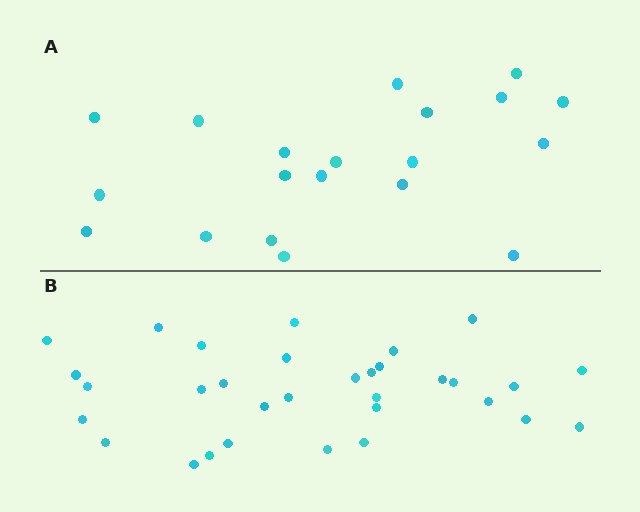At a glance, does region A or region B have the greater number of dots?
Region B (the bottom region) has more dots.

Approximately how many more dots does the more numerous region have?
Region B has roughly 12 or so more dots than region A.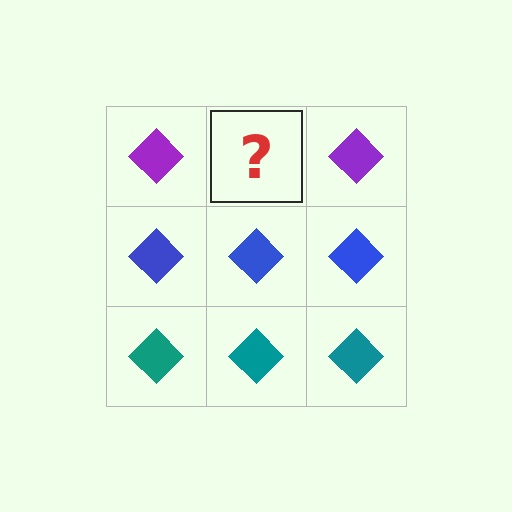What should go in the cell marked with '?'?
The missing cell should contain a purple diamond.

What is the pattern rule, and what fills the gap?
The rule is that each row has a consistent color. The gap should be filled with a purple diamond.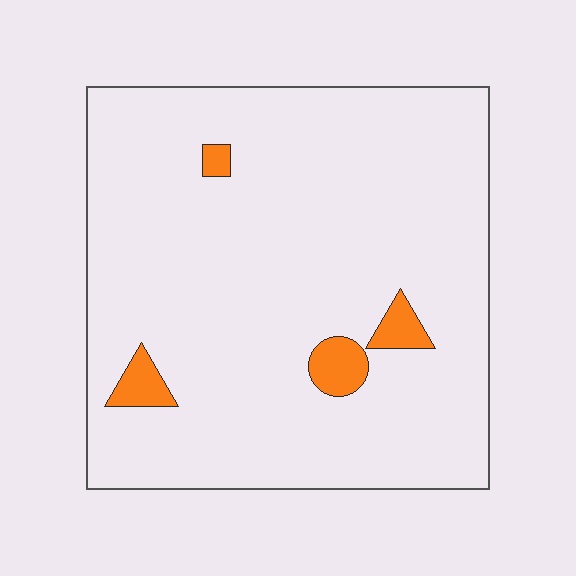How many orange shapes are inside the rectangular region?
4.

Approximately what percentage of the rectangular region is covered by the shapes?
Approximately 5%.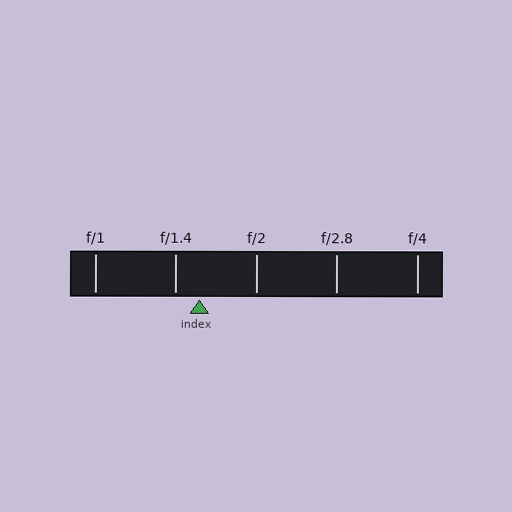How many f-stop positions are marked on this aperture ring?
There are 5 f-stop positions marked.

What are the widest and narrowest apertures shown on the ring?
The widest aperture shown is f/1 and the narrowest is f/4.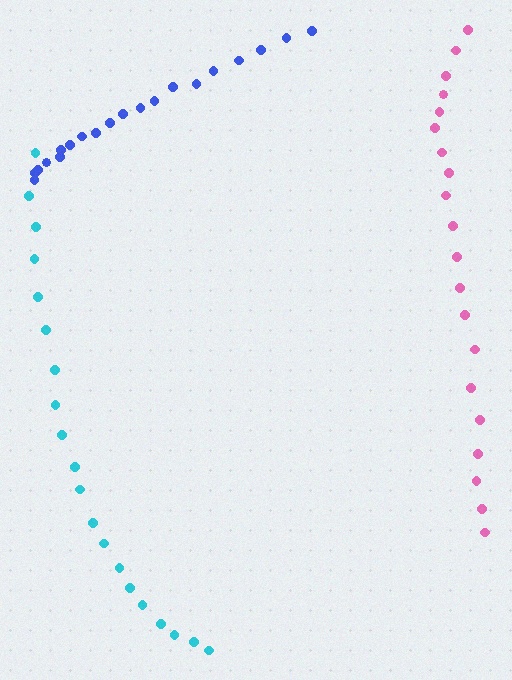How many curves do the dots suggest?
There are 3 distinct paths.